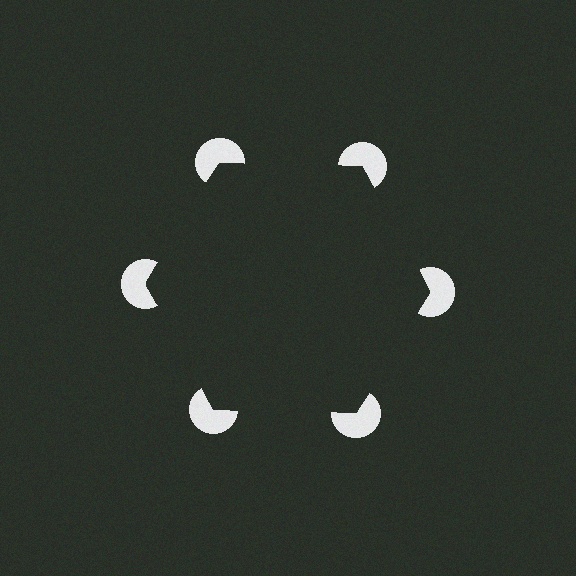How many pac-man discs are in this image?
There are 6 — one at each vertex of the illusory hexagon.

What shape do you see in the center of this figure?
An illusory hexagon — its edges are inferred from the aligned wedge cuts in the pac-man discs, not physically drawn.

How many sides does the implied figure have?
6 sides.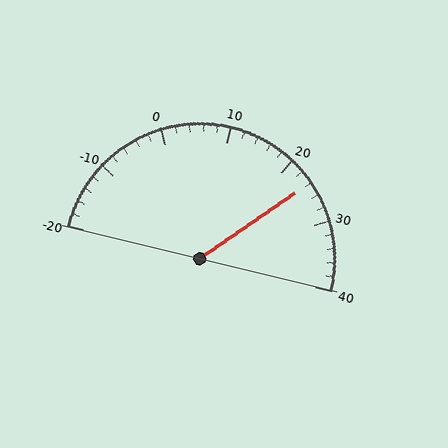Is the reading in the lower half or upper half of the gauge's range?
The reading is in the upper half of the range (-20 to 40).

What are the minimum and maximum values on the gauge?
The gauge ranges from -20 to 40.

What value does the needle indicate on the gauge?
The needle indicates approximately 24.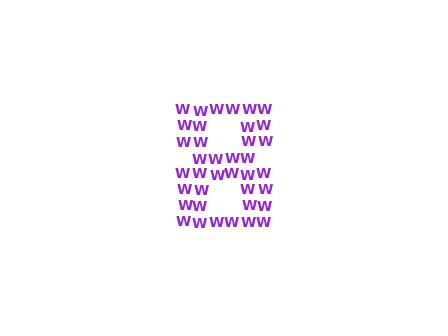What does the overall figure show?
The overall figure shows the digit 8.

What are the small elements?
The small elements are letter W's.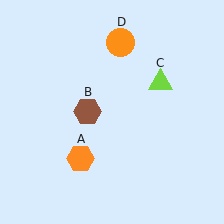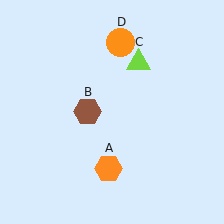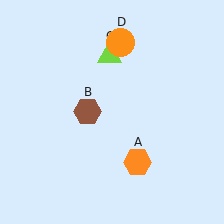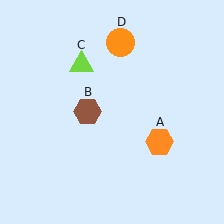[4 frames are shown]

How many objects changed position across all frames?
2 objects changed position: orange hexagon (object A), lime triangle (object C).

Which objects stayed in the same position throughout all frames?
Brown hexagon (object B) and orange circle (object D) remained stationary.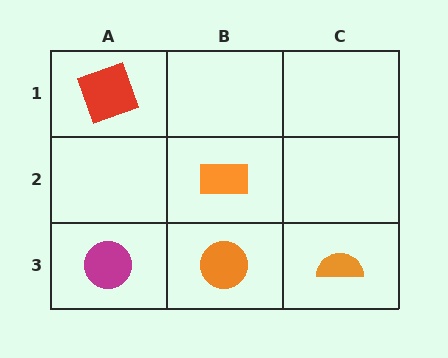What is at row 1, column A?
A red square.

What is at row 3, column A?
A magenta circle.